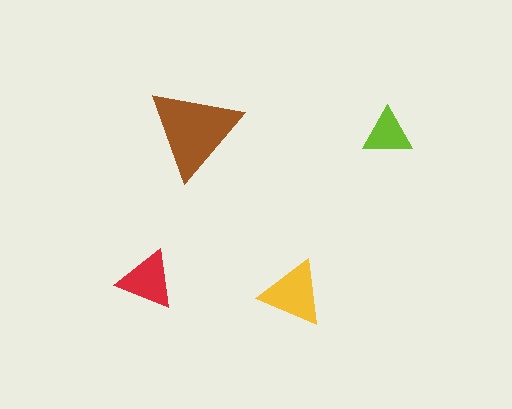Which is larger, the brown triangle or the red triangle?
The brown one.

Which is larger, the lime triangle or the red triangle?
The red one.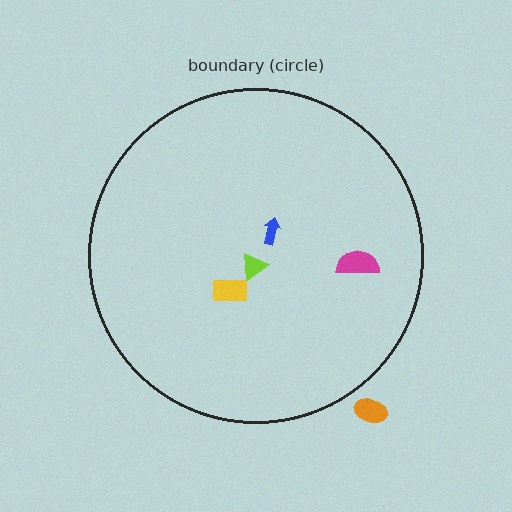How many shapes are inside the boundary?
4 inside, 1 outside.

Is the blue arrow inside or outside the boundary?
Inside.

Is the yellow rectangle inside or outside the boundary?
Inside.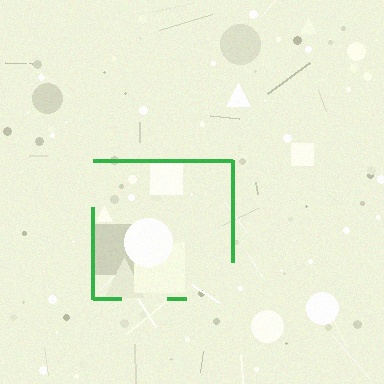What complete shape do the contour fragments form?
The contour fragments form a square.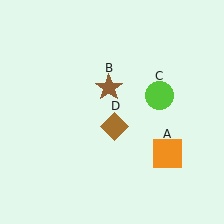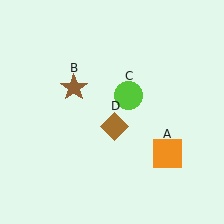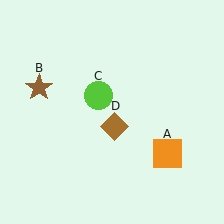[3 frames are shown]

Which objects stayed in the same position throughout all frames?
Orange square (object A) and brown diamond (object D) remained stationary.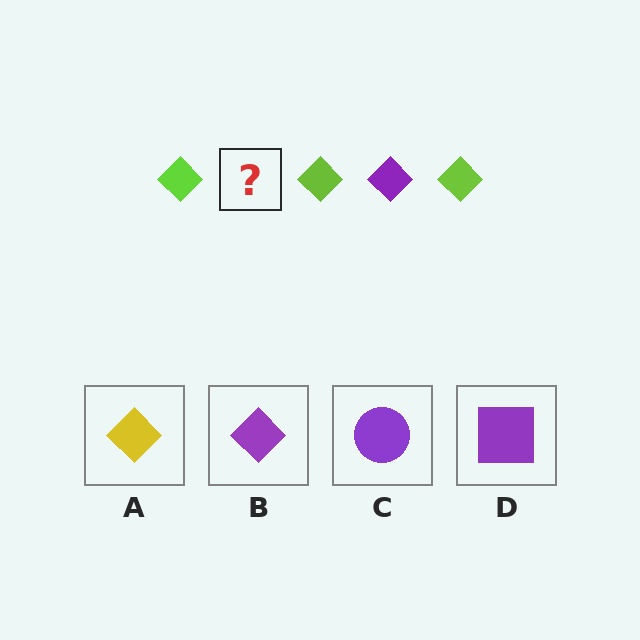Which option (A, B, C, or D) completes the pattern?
B.